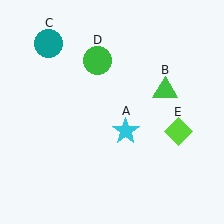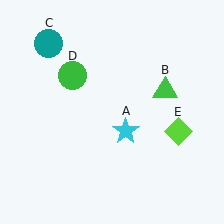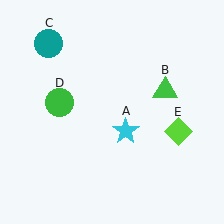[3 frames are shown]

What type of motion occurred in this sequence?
The green circle (object D) rotated counterclockwise around the center of the scene.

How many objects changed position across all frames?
1 object changed position: green circle (object D).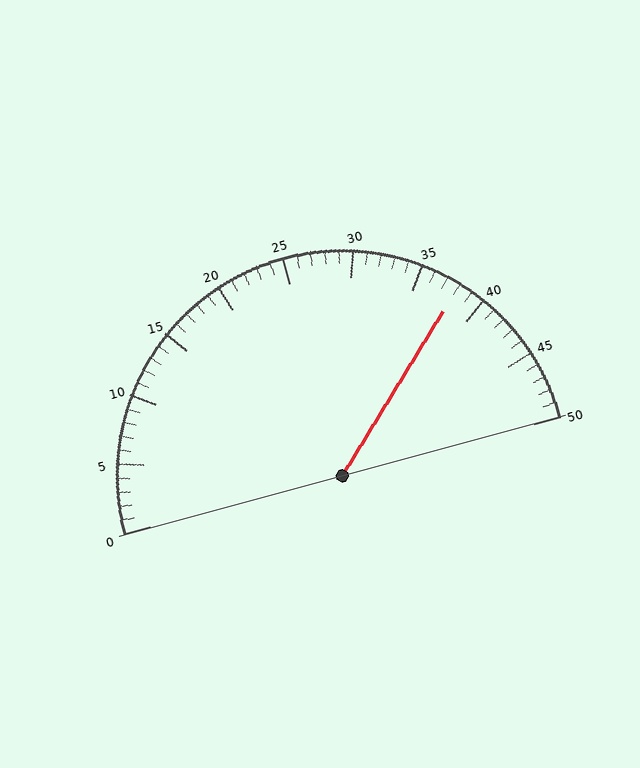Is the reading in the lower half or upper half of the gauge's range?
The reading is in the upper half of the range (0 to 50).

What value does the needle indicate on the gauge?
The needle indicates approximately 38.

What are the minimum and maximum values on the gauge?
The gauge ranges from 0 to 50.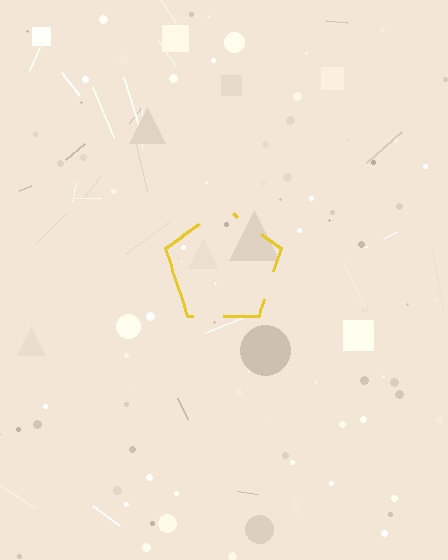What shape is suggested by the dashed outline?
The dashed outline suggests a pentagon.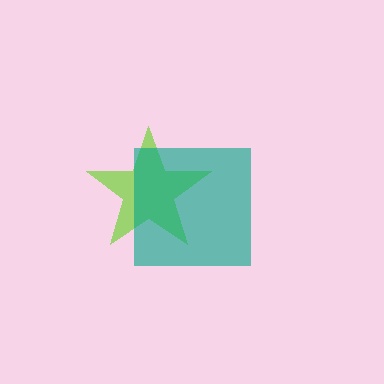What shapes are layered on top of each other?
The layered shapes are: a lime star, a teal square.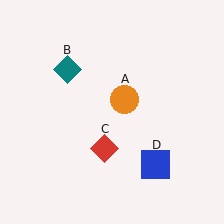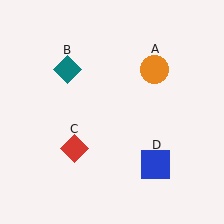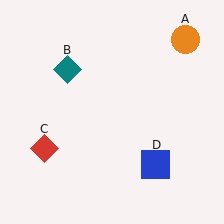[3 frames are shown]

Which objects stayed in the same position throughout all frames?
Teal diamond (object B) and blue square (object D) remained stationary.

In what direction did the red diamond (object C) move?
The red diamond (object C) moved left.